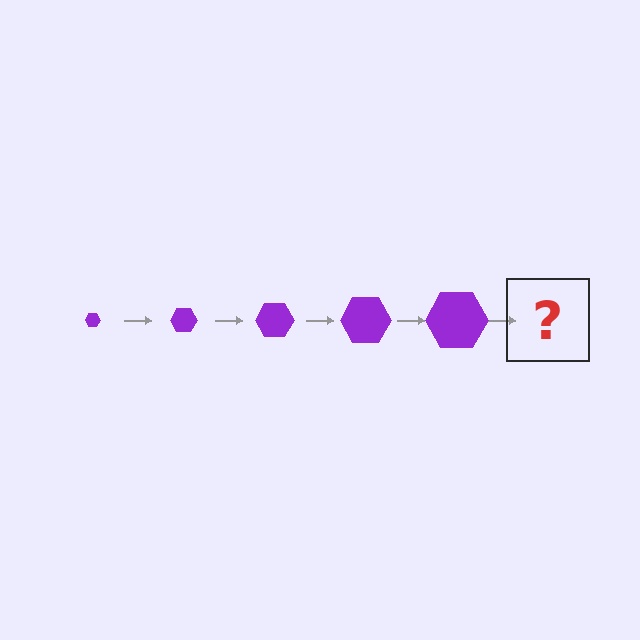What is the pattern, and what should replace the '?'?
The pattern is that the hexagon gets progressively larger each step. The '?' should be a purple hexagon, larger than the previous one.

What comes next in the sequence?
The next element should be a purple hexagon, larger than the previous one.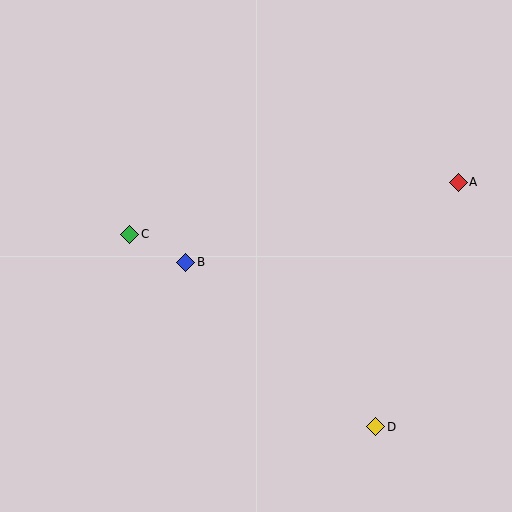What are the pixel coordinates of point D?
Point D is at (376, 427).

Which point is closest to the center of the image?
Point B at (186, 262) is closest to the center.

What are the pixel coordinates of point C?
Point C is at (130, 235).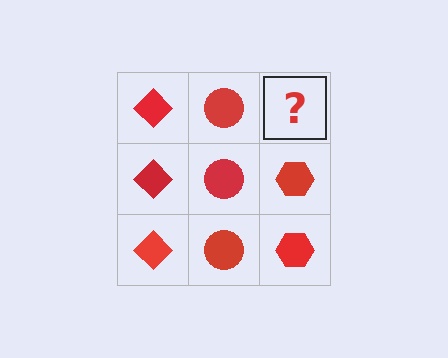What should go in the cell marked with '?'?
The missing cell should contain a red hexagon.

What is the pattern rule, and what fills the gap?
The rule is that each column has a consistent shape. The gap should be filled with a red hexagon.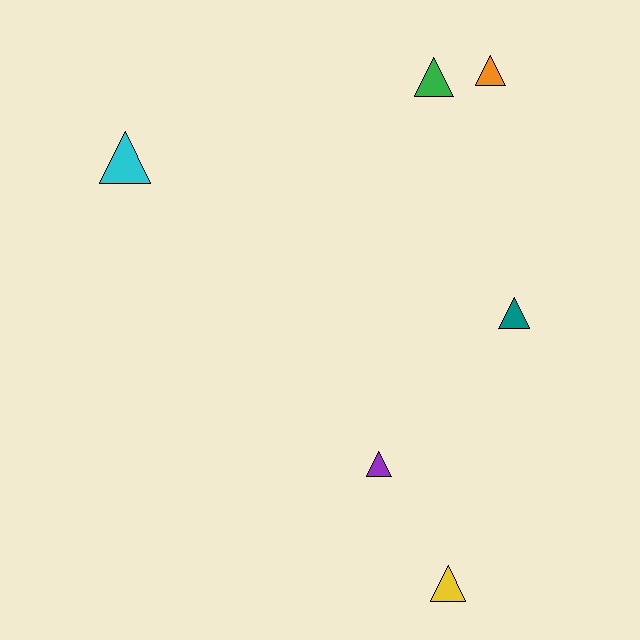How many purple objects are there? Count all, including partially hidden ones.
There is 1 purple object.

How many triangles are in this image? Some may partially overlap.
There are 6 triangles.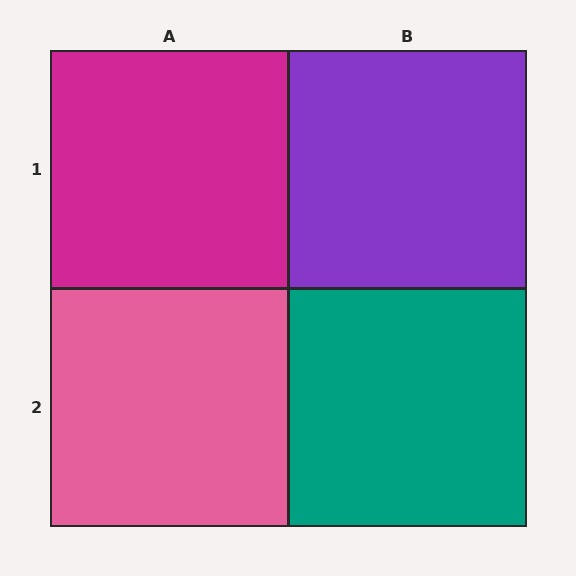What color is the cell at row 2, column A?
Pink.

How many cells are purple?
1 cell is purple.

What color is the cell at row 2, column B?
Teal.